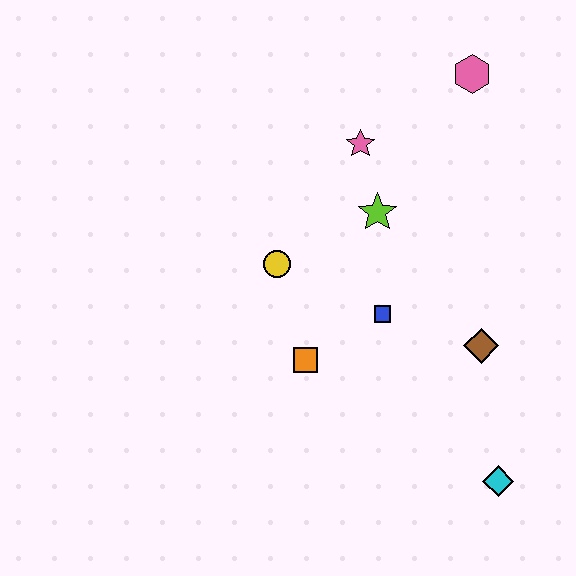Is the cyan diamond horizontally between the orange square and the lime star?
No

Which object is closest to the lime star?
The pink star is closest to the lime star.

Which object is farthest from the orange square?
The pink hexagon is farthest from the orange square.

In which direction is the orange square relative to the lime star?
The orange square is below the lime star.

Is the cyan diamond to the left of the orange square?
No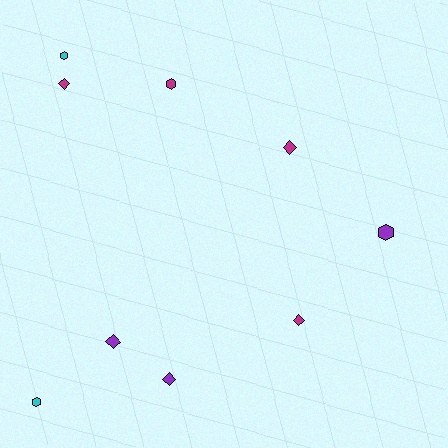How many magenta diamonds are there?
There are 3 magenta diamonds.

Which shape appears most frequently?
Diamond, with 5 objects.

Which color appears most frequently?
Magenta, with 4 objects.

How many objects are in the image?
There are 9 objects.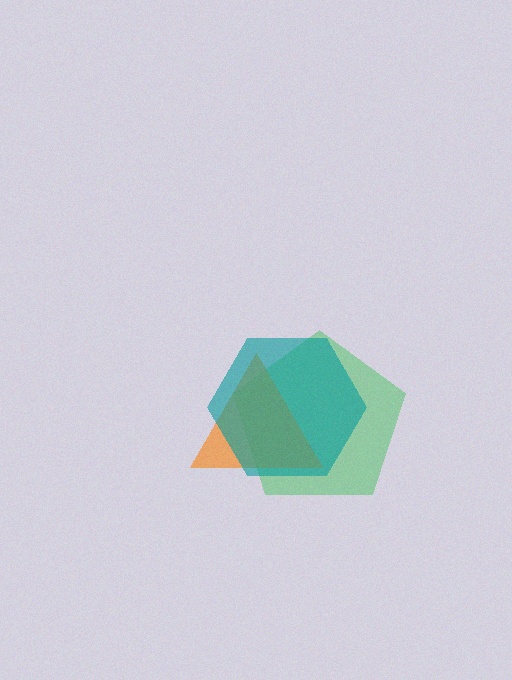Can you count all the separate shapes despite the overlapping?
Yes, there are 3 separate shapes.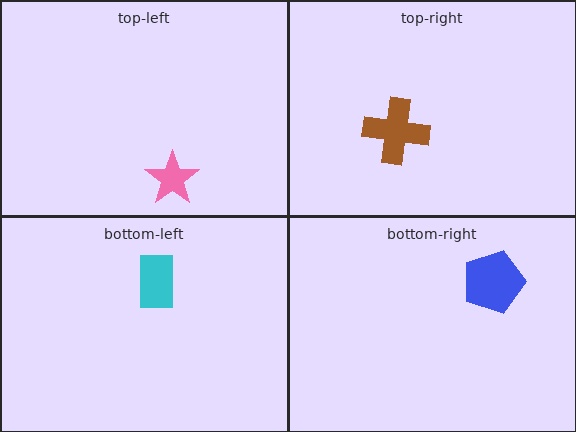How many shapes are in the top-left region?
1.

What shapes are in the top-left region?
The pink star.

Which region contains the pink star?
The top-left region.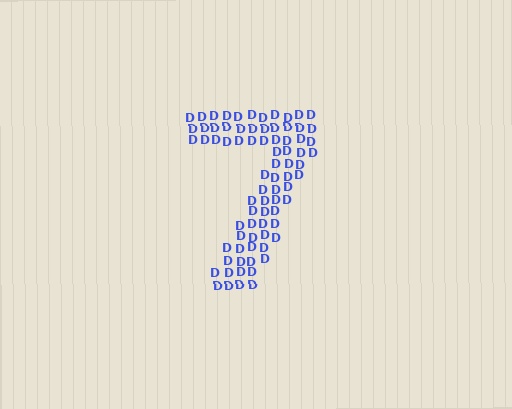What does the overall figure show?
The overall figure shows the digit 7.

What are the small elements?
The small elements are letter D's.